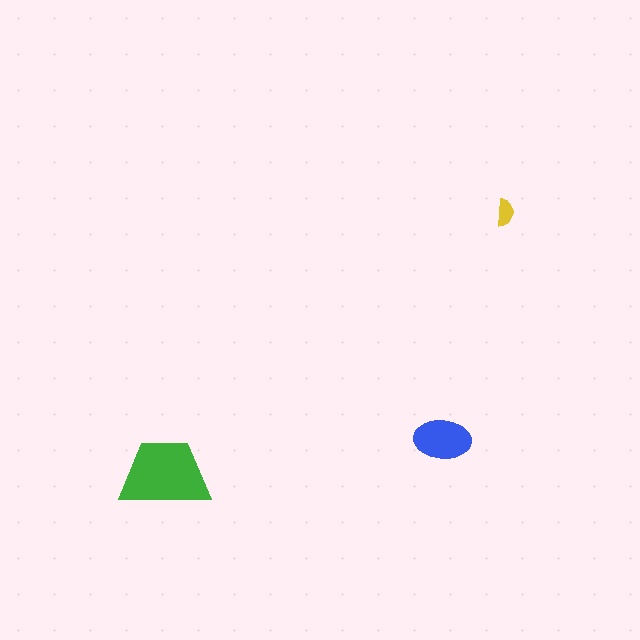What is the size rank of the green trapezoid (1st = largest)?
1st.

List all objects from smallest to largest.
The yellow semicircle, the blue ellipse, the green trapezoid.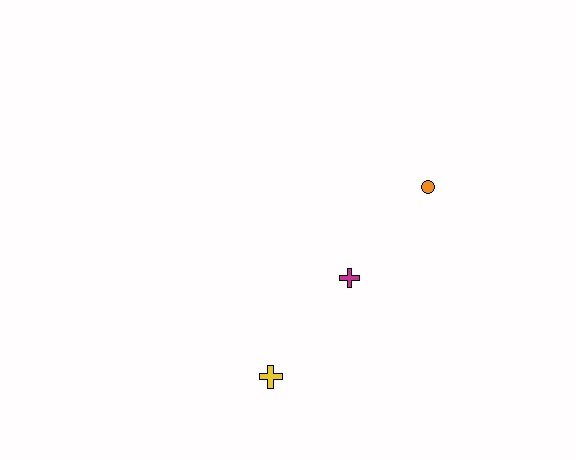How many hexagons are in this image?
There are no hexagons.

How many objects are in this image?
There are 3 objects.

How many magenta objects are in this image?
There is 1 magenta object.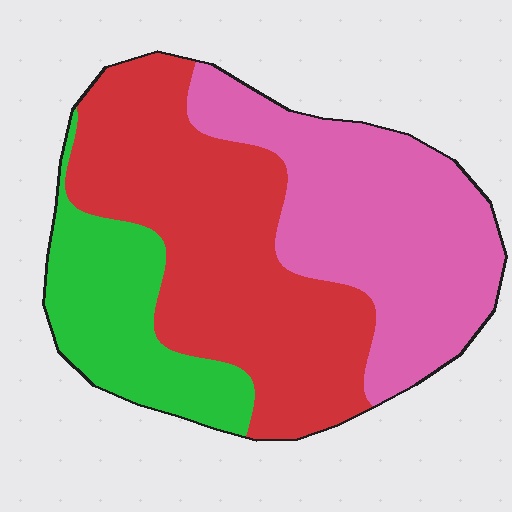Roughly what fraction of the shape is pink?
Pink covers roughly 35% of the shape.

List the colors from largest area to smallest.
From largest to smallest: red, pink, green.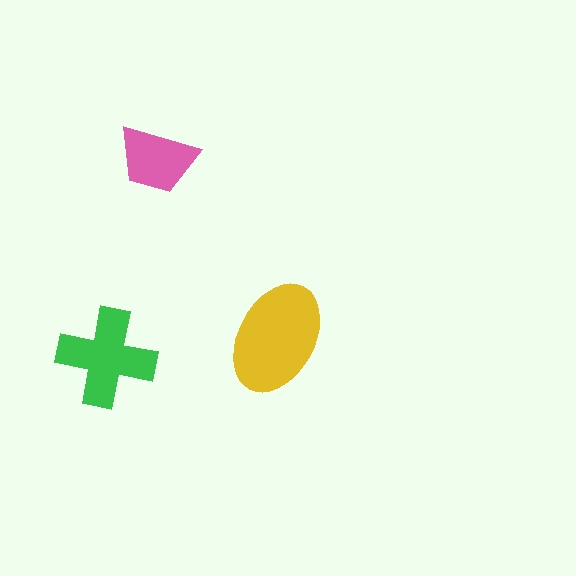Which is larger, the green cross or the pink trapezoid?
The green cross.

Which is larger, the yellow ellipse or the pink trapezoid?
The yellow ellipse.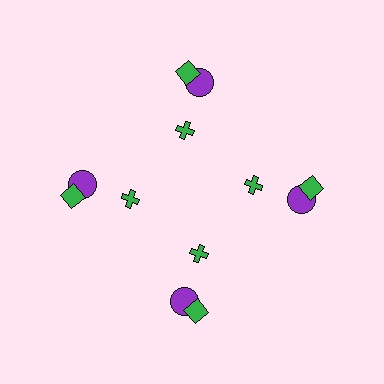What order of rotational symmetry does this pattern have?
This pattern has 4-fold rotational symmetry.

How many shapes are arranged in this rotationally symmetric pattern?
There are 12 shapes, arranged in 4 groups of 3.